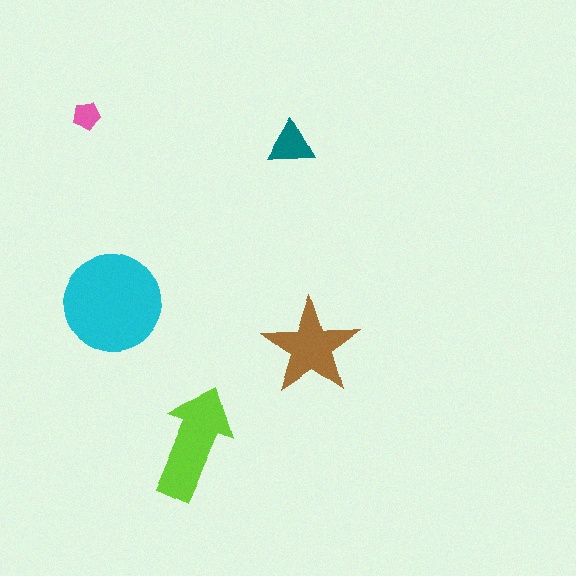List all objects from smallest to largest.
The pink pentagon, the teal triangle, the brown star, the lime arrow, the cyan circle.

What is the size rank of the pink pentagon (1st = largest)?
5th.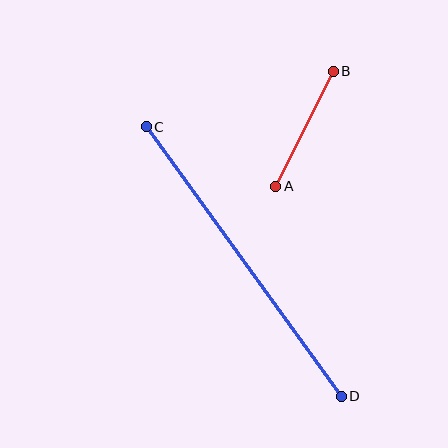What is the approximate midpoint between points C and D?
The midpoint is at approximately (244, 261) pixels.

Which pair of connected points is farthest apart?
Points C and D are farthest apart.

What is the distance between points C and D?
The distance is approximately 332 pixels.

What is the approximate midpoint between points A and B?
The midpoint is at approximately (304, 129) pixels.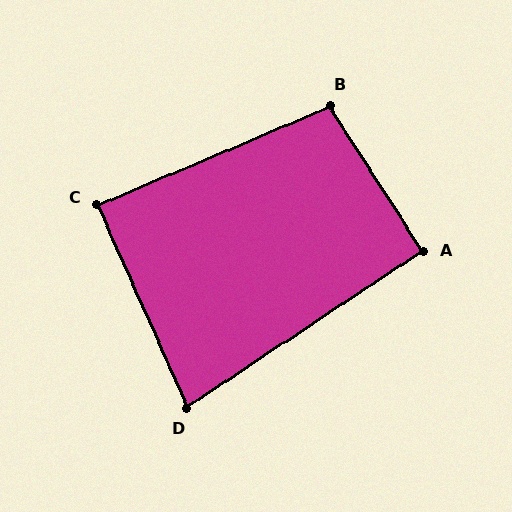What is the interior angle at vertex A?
Approximately 91 degrees (approximately right).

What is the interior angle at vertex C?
Approximately 89 degrees (approximately right).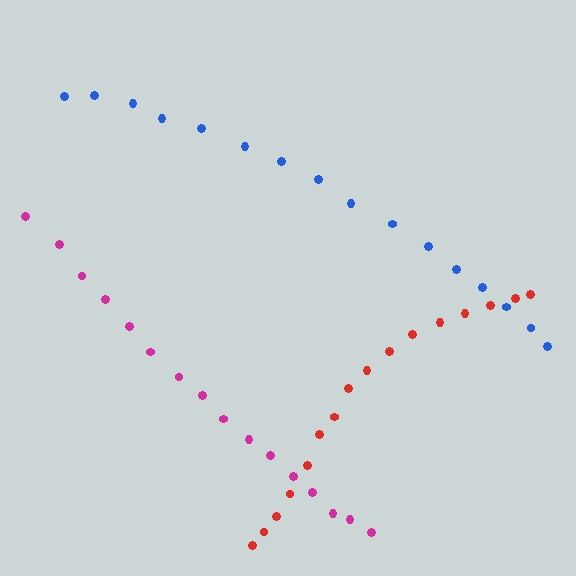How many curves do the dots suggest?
There are 3 distinct paths.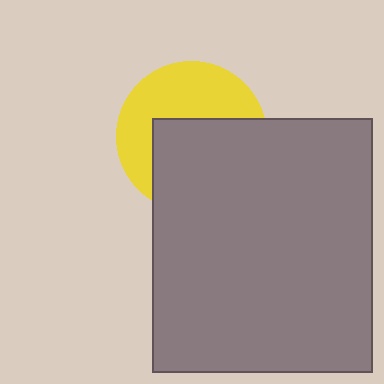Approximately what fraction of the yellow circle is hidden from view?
Roughly 53% of the yellow circle is hidden behind the gray rectangle.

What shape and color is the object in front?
The object in front is a gray rectangle.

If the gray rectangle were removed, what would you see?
You would see the complete yellow circle.